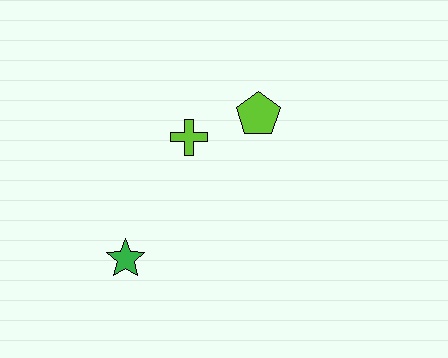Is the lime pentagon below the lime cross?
No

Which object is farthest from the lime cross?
The green star is farthest from the lime cross.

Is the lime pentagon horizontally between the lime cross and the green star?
No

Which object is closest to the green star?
The lime cross is closest to the green star.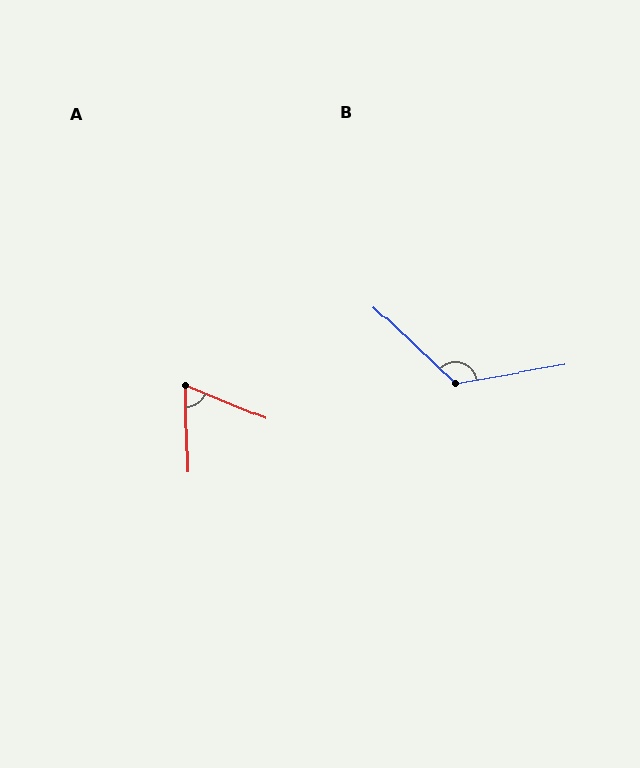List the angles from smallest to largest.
A (66°), B (127°).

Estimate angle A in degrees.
Approximately 66 degrees.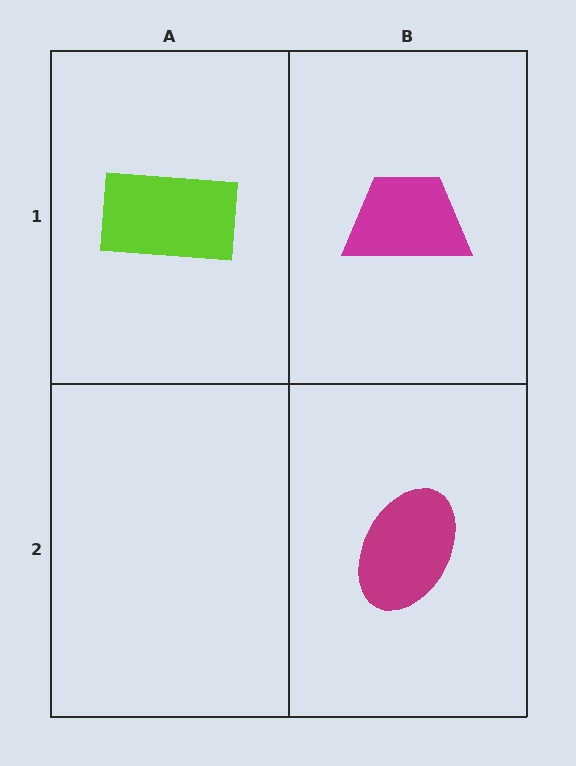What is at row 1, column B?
A magenta trapezoid.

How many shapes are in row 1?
2 shapes.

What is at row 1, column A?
A lime rectangle.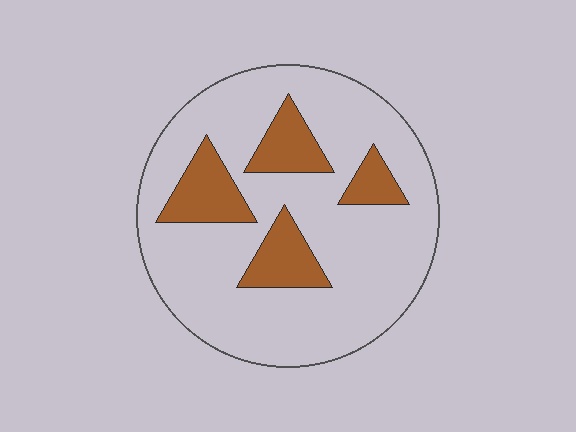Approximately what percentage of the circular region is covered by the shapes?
Approximately 20%.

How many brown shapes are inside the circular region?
4.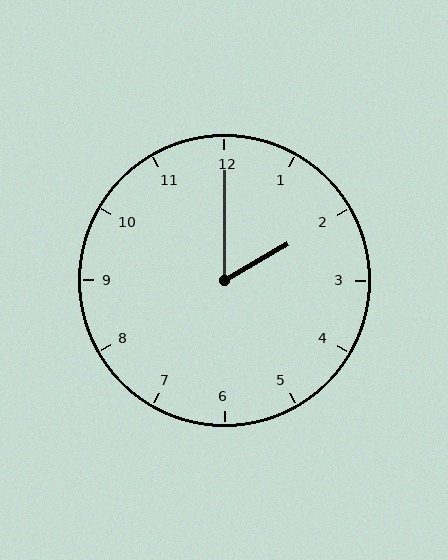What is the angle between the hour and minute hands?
Approximately 60 degrees.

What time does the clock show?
2:00.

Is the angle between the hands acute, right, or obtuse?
It is acute.